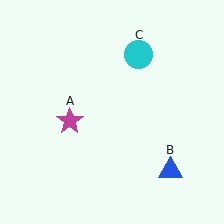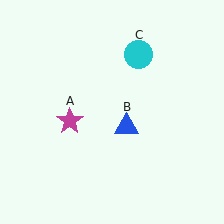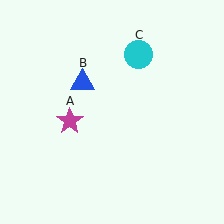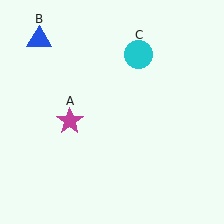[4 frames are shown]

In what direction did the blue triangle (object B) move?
The blue triangle (object B) moved up and to the left.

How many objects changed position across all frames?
1 object changed position: blue triangle (object B).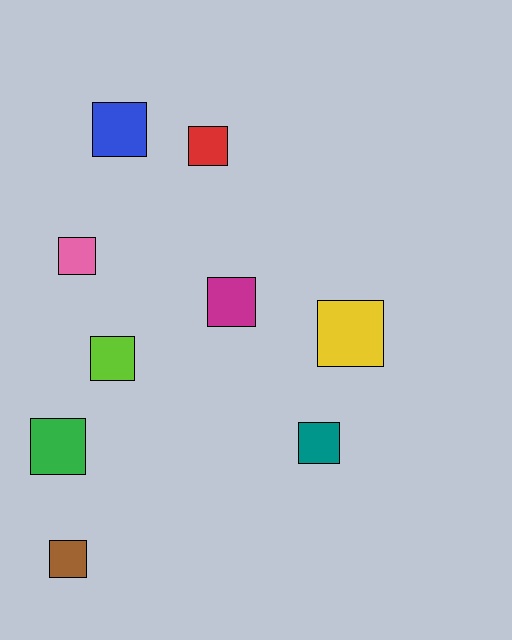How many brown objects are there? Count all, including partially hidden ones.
There is 1 brown object.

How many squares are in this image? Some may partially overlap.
There are 9 squares.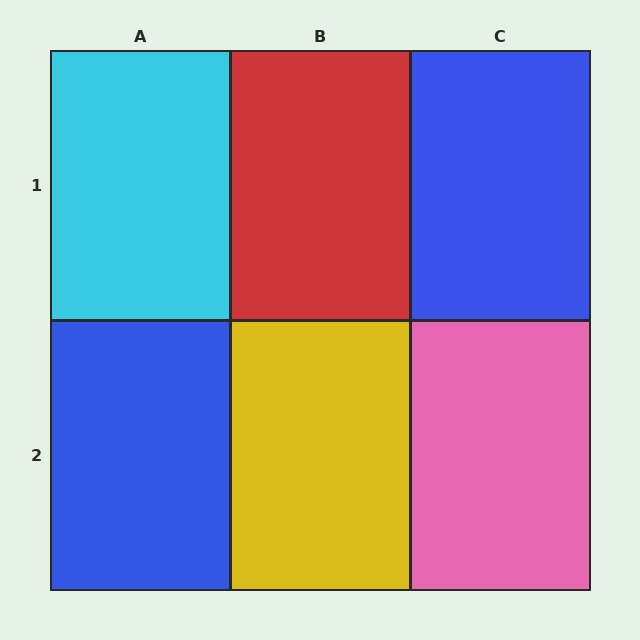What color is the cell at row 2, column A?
Blue.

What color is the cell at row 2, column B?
Yellow.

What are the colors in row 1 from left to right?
Cyan, red, blue.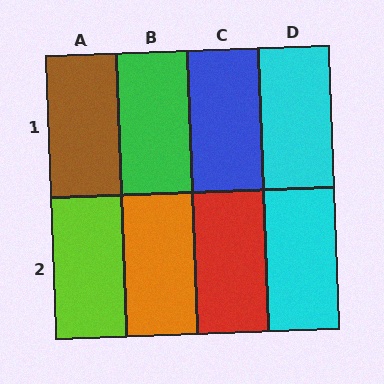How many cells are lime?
1 cell is lime.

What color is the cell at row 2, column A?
Lime.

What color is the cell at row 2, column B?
Orange.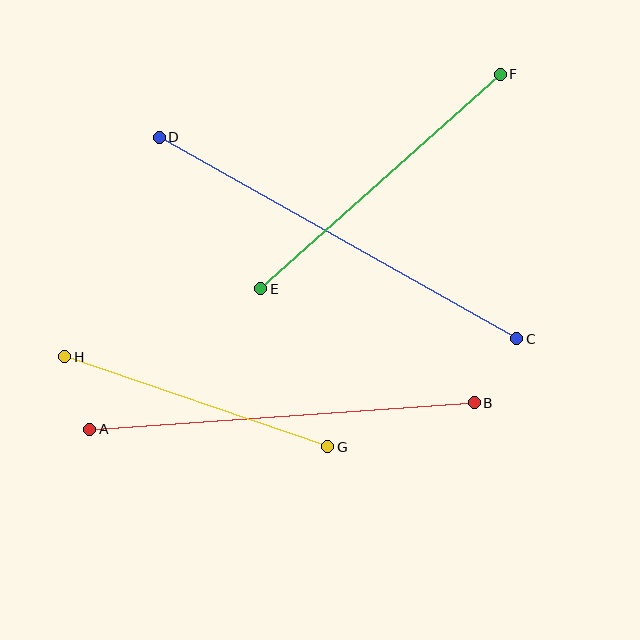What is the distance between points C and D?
The distance is approximately 410 pixels.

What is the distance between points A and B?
The distance is approximately 385 pixels.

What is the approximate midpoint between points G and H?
The midpoint is at approximately (196, 402) pixels.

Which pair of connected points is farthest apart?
Points C and D are farthest apart.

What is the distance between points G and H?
The distance is approximately 278 pixels.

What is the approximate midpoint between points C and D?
The midpoint is at approximately (338, 238) pixels.